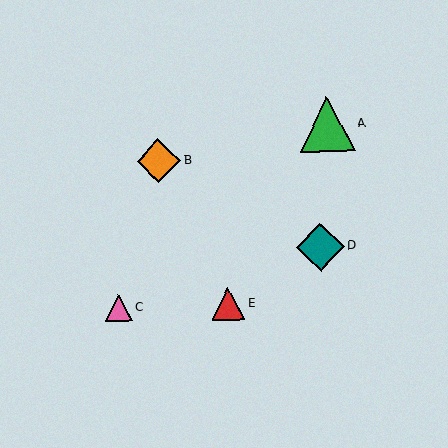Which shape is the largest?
The green triangle (labeled A) is the largest.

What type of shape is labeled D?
Shape D is a teal diamond.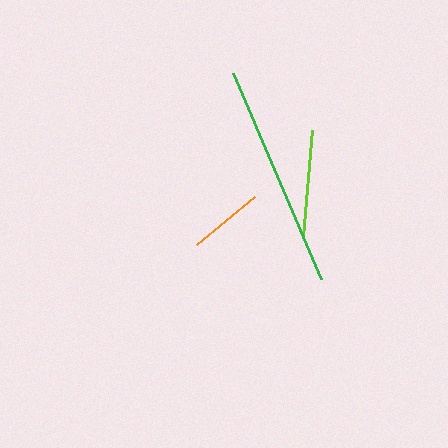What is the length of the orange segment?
The orange segment is approximately 75 pixels long.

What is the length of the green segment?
The green segment is approximately 224 pixels long.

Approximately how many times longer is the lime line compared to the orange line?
The lime line is approximately 1.4 times the length of the orange line.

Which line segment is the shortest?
The orange line is the shortest at approximately 75 pixels.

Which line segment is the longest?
The green line is the longest at approximately 224 pixels.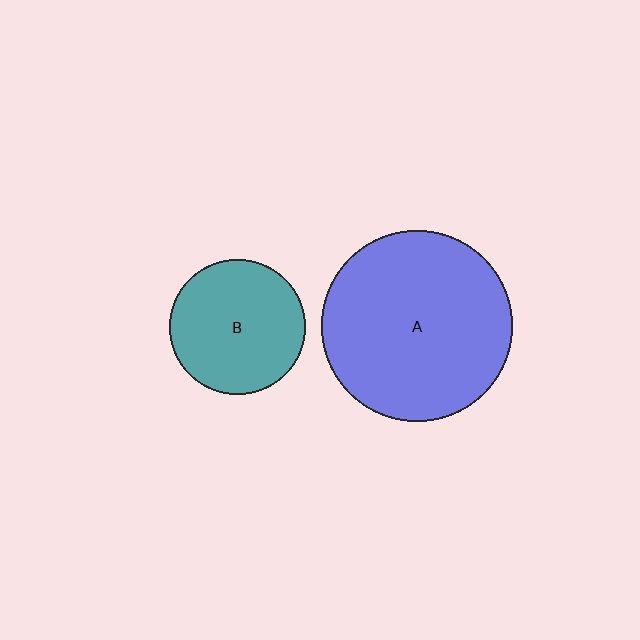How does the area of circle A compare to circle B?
Approximately 2.0 times.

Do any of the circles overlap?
No, none of the circles overlap.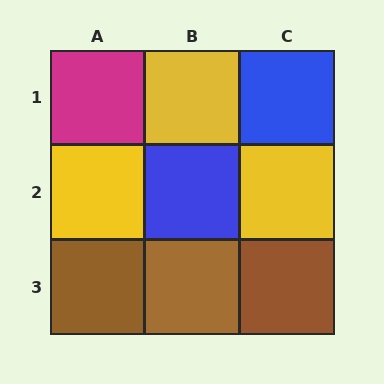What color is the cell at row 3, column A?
Brown.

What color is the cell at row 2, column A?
Yellow.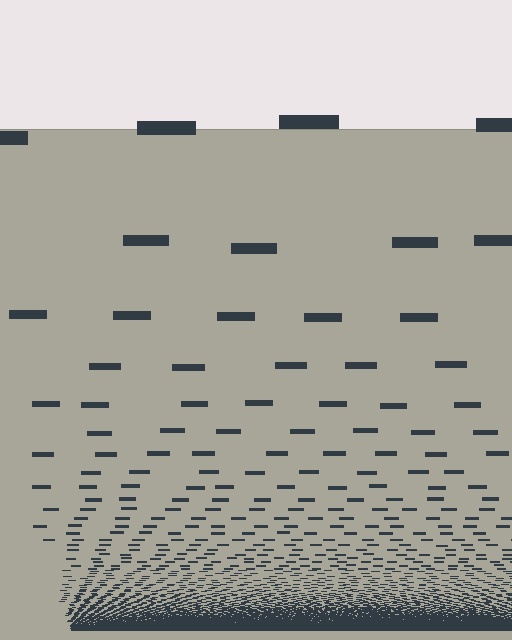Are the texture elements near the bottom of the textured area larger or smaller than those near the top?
Smaller. The gradient is inverted — elements near the bottom are smaller and denser.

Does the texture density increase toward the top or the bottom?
Density increases toward the bottom.